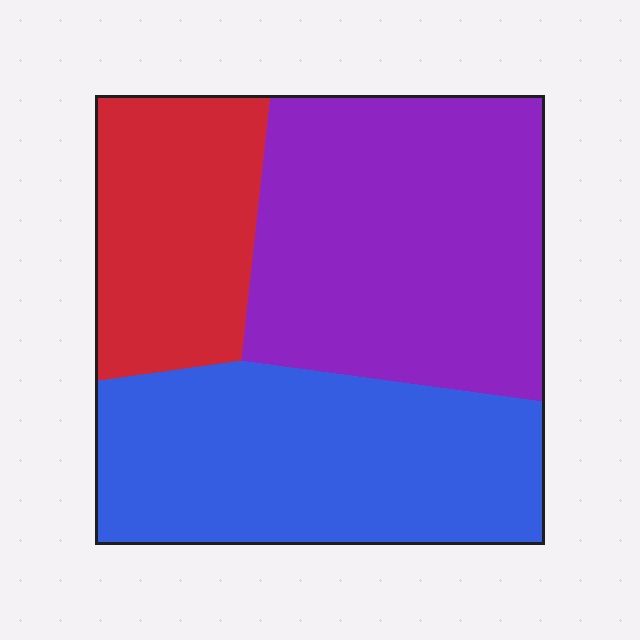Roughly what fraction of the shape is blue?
Blue takes up between a third and a half of the shape.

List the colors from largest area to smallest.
From largest to smallest: purple, blue, red.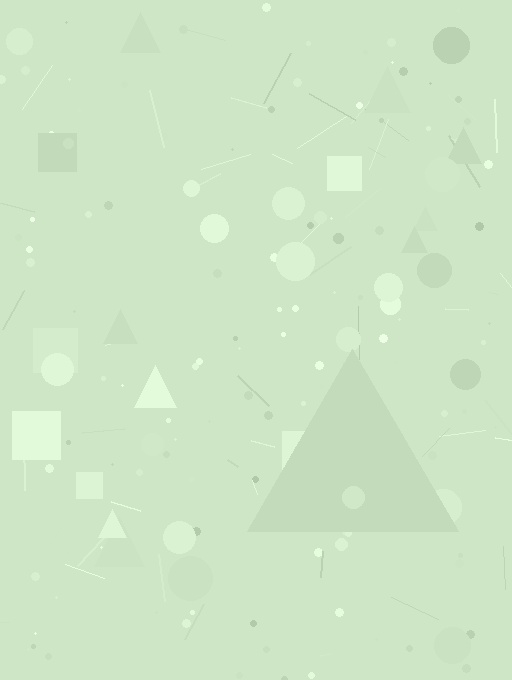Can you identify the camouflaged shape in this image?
The camouflaged shape is a triangle.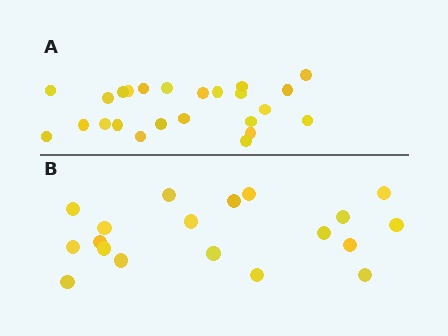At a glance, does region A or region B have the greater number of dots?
Region A (the top region) has more dots.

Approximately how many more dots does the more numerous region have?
Region A has about 5 more dots than region B.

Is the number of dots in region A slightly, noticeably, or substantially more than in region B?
Region A has noticeably more, but not dramatically so. The ratio is roughly 1.3 to 1.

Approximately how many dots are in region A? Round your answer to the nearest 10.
About 20 dots. (The exact count is 24, which rounds to 20.)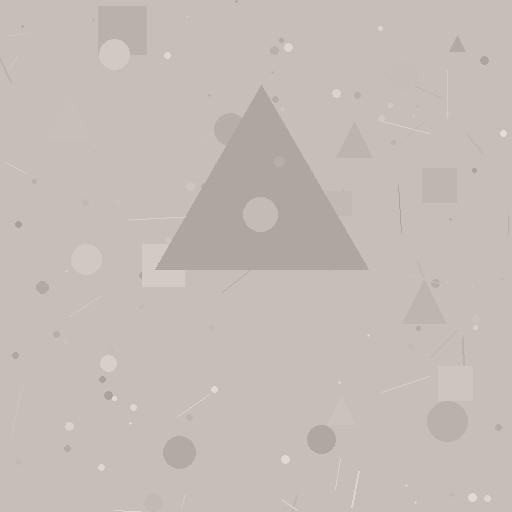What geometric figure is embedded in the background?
A triangle is embedded in the background.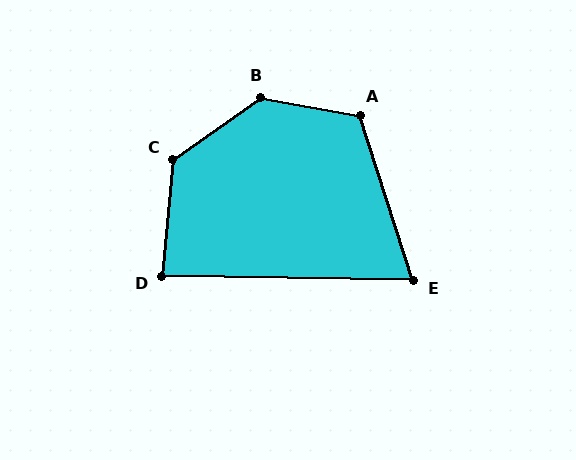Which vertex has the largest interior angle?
B, at approximately 135 degrees.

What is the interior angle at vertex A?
Approximately 118 degrees (obtuse).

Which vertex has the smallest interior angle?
E, at approximately 71 degrees.